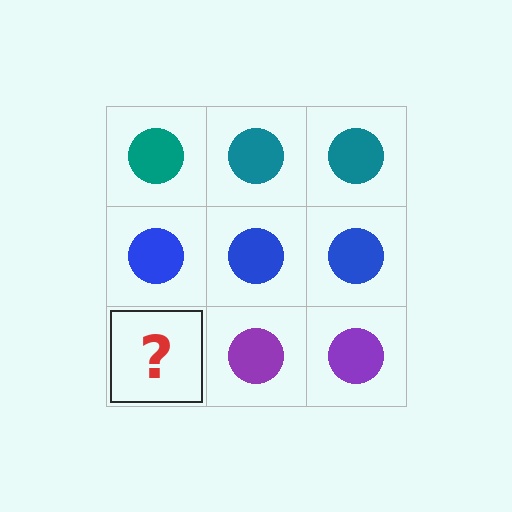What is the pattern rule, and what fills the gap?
The rule is that each row has a consistent color. The gap should be filled with a purple circle.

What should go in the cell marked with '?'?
The missing cell should contain a purple circle.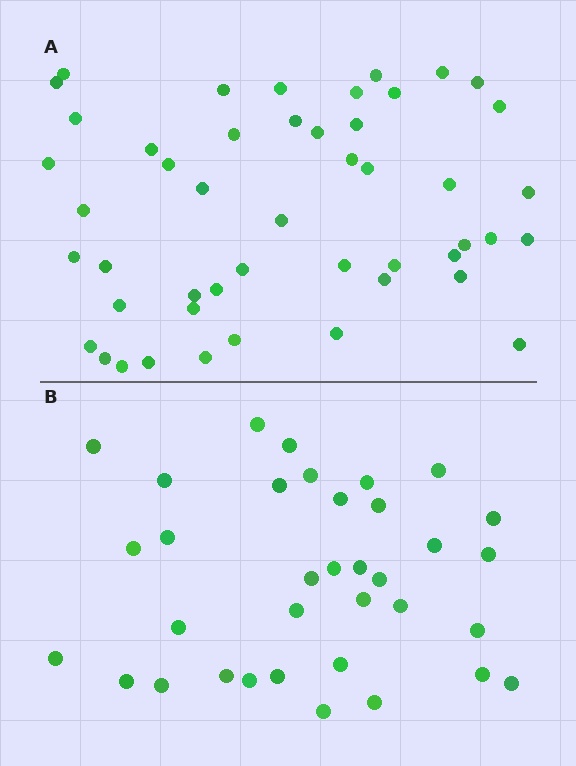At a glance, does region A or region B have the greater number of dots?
Region A (the top region) has more dots.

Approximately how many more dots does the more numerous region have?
Region A has approximately 15 more dots than region B.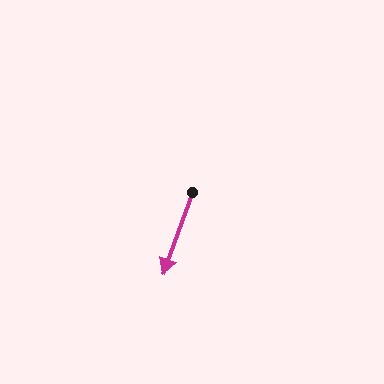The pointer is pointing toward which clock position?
Roughly 7 o'clock.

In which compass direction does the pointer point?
South.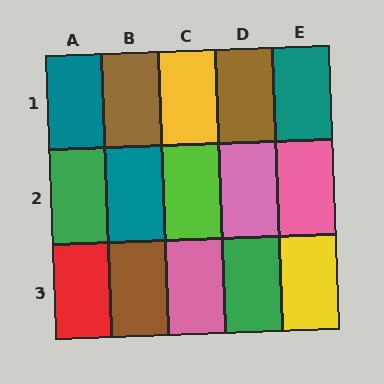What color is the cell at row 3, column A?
Red.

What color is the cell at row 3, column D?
Green.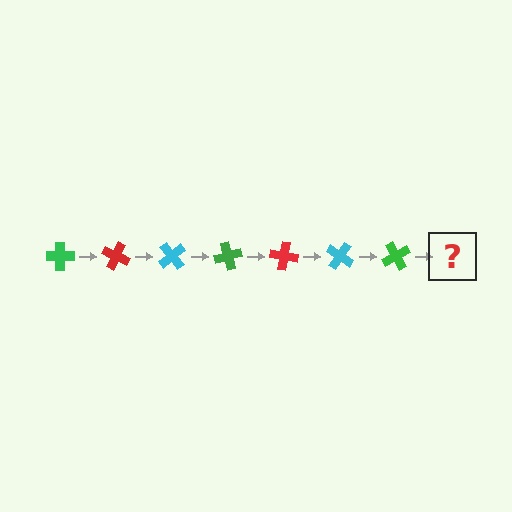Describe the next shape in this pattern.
It should be a red cross, rotated 175 degrees from the start.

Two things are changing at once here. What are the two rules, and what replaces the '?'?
The two rules are that it rotates 25 degrees each step and the color cycles through green, red, and cyan. The '?' should be a red cross, rotated 175 degrees from the start.